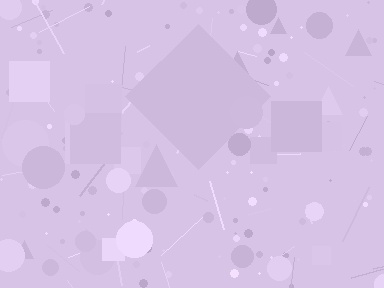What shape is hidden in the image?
A diamond is hidden in the image.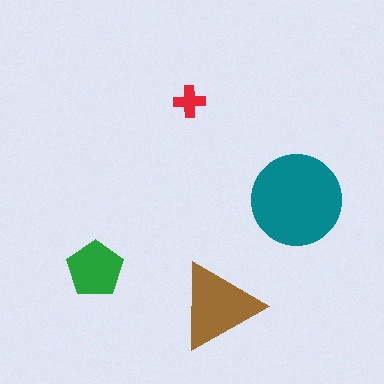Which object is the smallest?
The red cross.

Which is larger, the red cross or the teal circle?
The teal circle.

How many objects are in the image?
There are 4 objects in the image.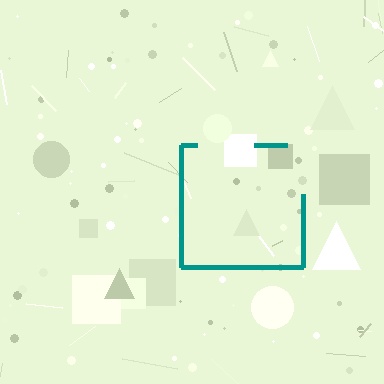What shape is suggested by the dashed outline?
The dashed outline suggests a square.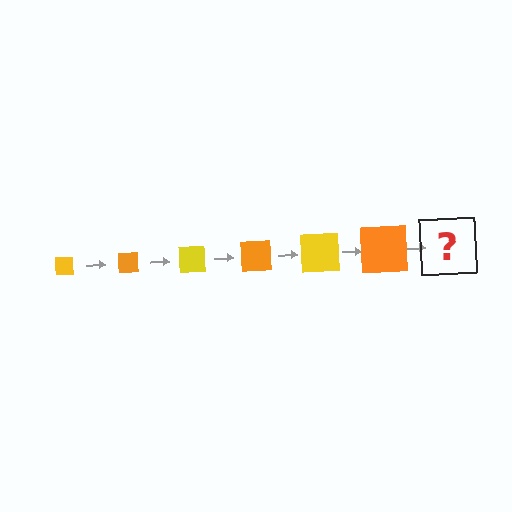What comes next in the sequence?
The next element should be a yellow square, larger than the previous one.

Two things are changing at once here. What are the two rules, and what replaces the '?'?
The two rules are that the square grows larger each step and the color cycles through yellow and orange. The '?' should be a yellow square, larger than the previous one.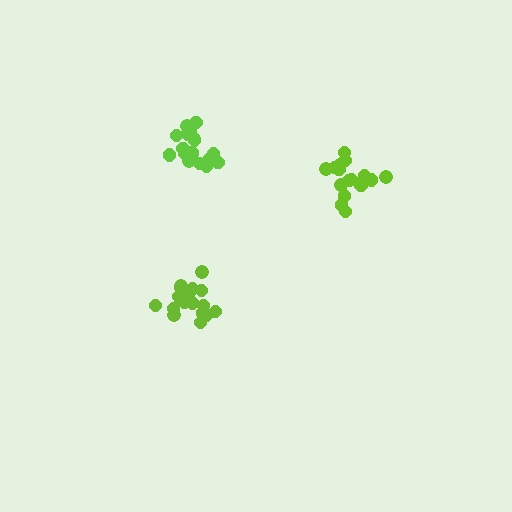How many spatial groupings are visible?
There are 3 spatial groupings.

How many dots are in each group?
Group 1: 16 dots, Group 2: 19 dots, Group 3: 18 dots (53 total).